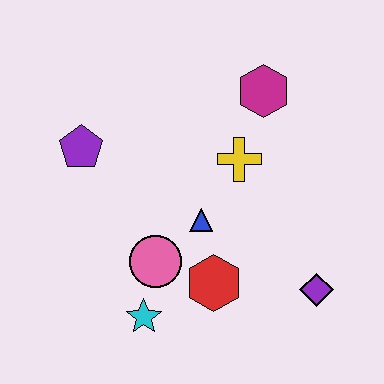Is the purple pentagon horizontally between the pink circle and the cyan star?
No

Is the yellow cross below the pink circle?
No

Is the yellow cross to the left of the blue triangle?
No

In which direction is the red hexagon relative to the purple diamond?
The red hexagon is to the left of the purple diamond.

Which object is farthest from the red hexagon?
The magenta hexagon is farthest from the red hexagon.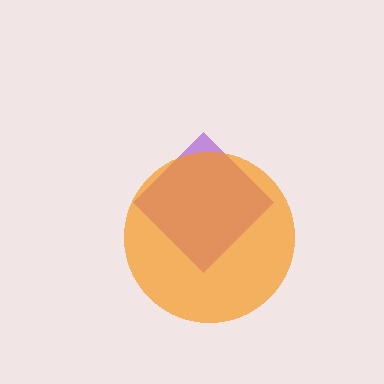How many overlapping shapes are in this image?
There are 2 overlapping shapes in the image.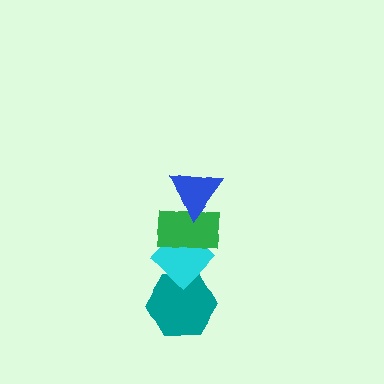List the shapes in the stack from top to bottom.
From top to bottom: the blue triangle, the green rectangle, the cyan diamond, the teal hexagon.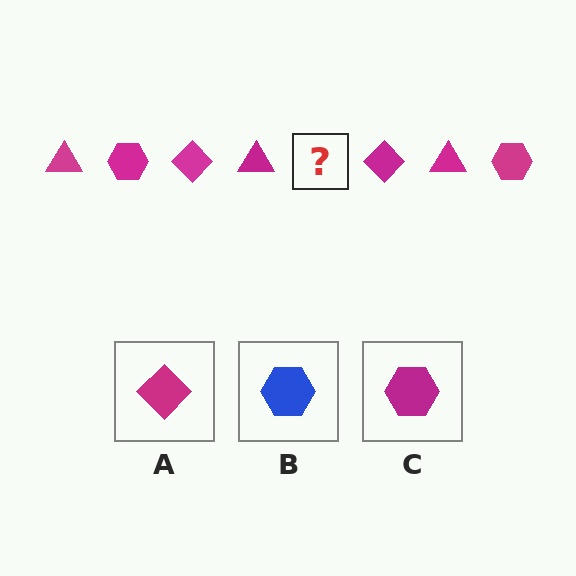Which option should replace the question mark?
Option C.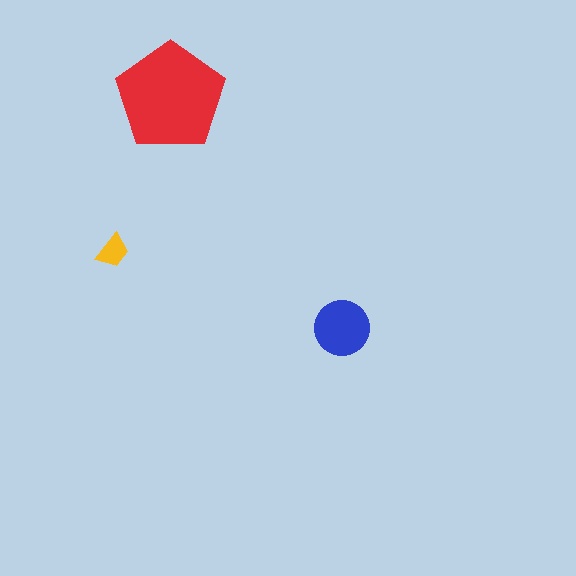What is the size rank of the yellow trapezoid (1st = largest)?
3rd.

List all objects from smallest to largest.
The yellow trapezoid, the blue circle, the red pentagon.